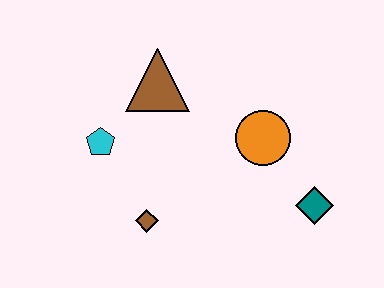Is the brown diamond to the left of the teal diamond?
Yes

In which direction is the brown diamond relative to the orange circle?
The brown diamond is to the left of the orange circle.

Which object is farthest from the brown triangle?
The teal diamond is farthest from the brown triangle.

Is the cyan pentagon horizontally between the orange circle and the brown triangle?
No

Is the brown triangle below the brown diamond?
No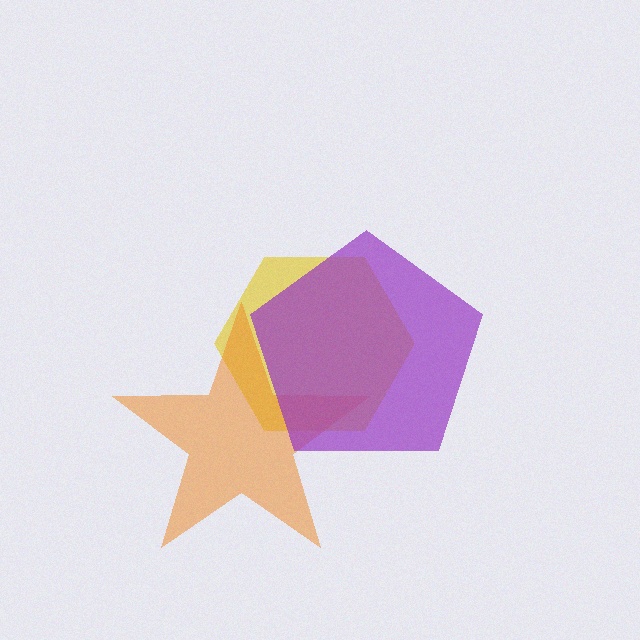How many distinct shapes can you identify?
There are 3 distinct shapes: a yellow hexagon, an orange star, a purple pentagon.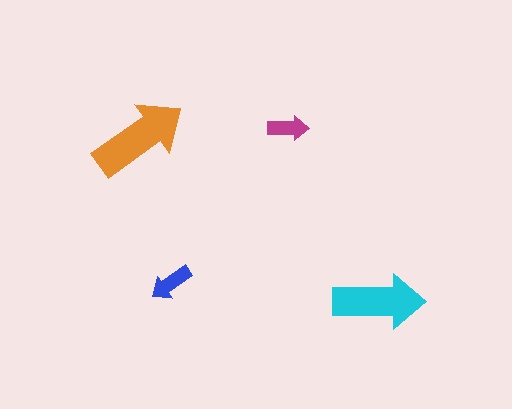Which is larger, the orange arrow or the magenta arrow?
The orange one.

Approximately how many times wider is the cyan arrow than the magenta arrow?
About 2 times wider.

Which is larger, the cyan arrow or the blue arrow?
The cyan one.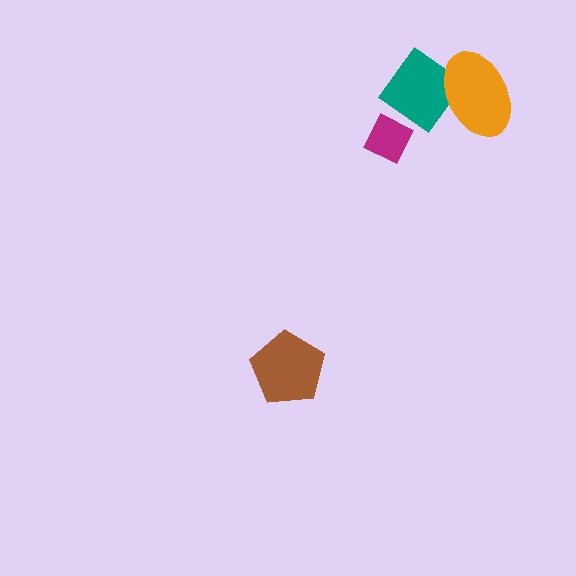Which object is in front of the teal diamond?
The orange ellipse is in front of the teal diamond.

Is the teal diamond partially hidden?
Yes, it is partially covered by another shape.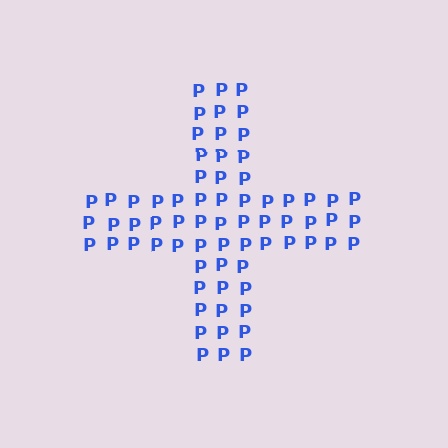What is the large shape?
The large shape is a cross.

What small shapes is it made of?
It is made of small letter P's.